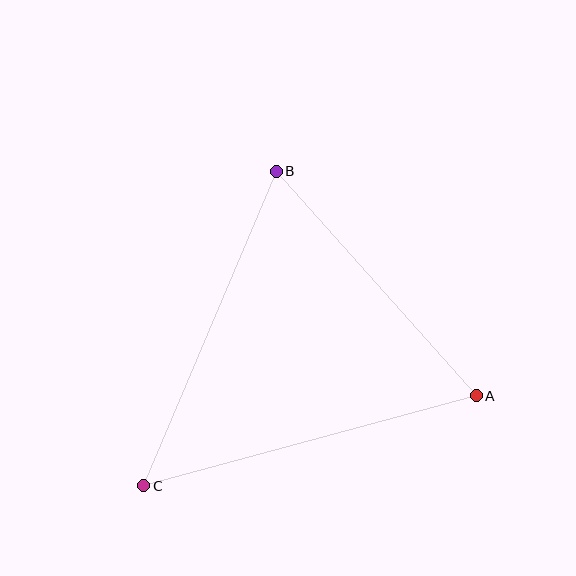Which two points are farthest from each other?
Points A and C are farthest from each other.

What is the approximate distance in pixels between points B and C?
The distance between B and C is approximately 342 pixels.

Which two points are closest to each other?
Points A and B are closest to each other.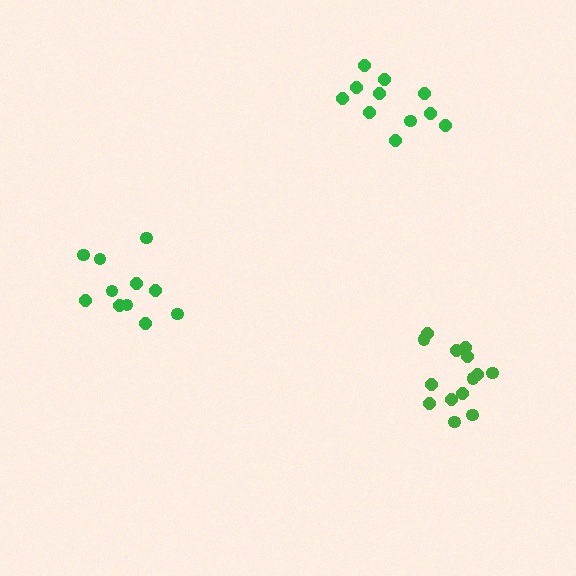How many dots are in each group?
Group 1: 11 dots, Group 2: 14 dots, Group 3: 11 dots (36 total).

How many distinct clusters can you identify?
There are 3 distinct clusters.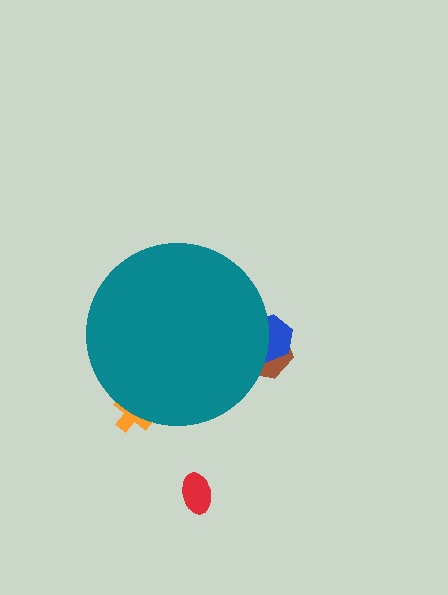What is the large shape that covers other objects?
A teal circle.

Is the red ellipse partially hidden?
No, the red ellipse is fully visible.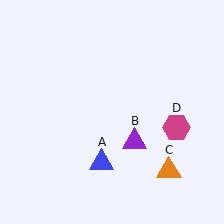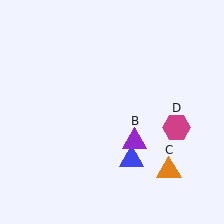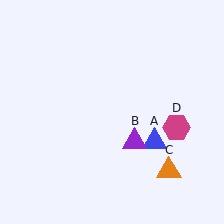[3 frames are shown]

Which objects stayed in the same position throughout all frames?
Purple triangle (object B) and orange triangle (object C) and magenta hexagon (object D) remained stationary.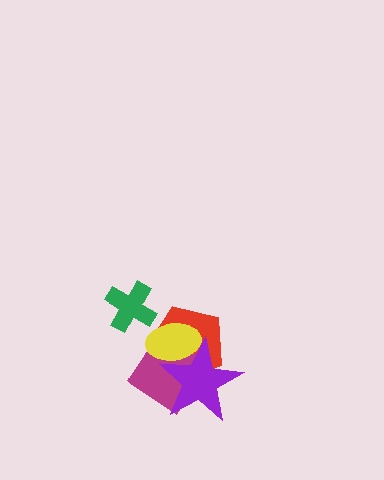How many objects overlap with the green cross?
0 objects overlap with the green cross.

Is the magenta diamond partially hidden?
Yes, it is partially covered by another shape.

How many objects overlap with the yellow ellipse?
3 objects overlap with the yellow ellipse.